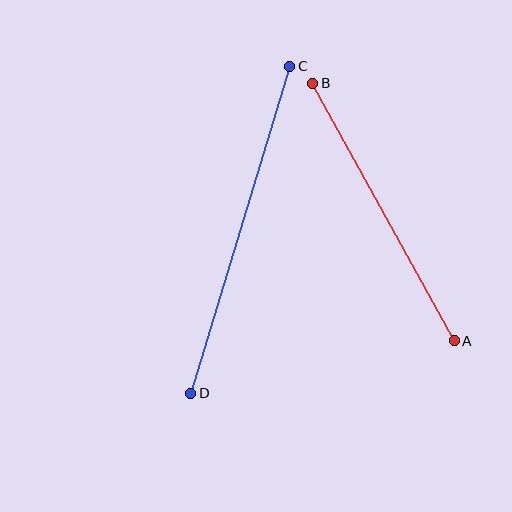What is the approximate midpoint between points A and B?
The midpoint is at approximately (383, 212) pixels.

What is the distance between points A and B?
The distance is approximately 293 pixels.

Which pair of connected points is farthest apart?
Points C and D are farthest apart.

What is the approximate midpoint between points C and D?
The midpoint is at approximately (240, 230) pixels.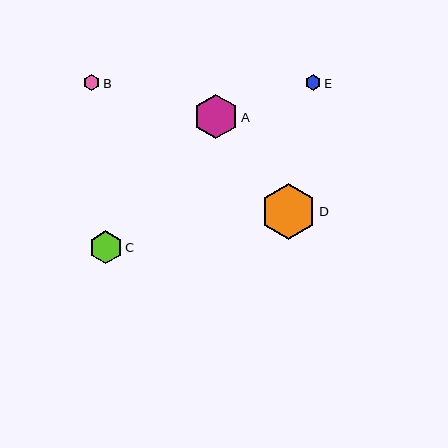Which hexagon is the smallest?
Hexagon E is the smallest with a size of approximately 16 pixels.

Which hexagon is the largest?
Hexagon D is the largest with a size of approximately 56 pixels.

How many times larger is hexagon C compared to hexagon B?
Hexagon C is approximately 2.0 times the size of hexagon B.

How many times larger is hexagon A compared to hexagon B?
Hexagon A is approximately 2.7 times the size of hexagon B.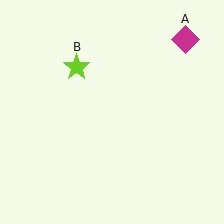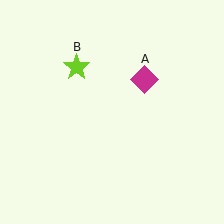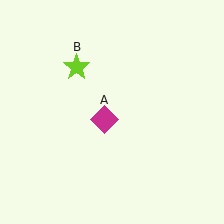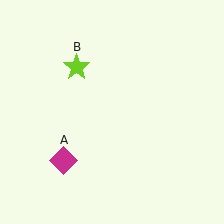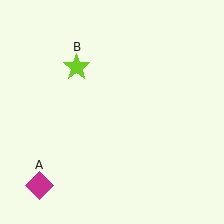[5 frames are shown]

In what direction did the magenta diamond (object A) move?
The magenta diamond (object A) moved down and to the left.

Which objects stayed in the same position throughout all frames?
Lime star (object B) remained stationary.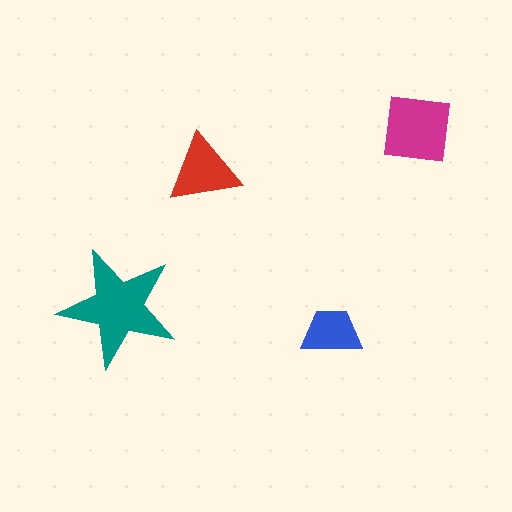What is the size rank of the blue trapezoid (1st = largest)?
4th.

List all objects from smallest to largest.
The blue trapezoid, the red triangle, the magenta square, the teal star.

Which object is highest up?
The magenta square is topmost.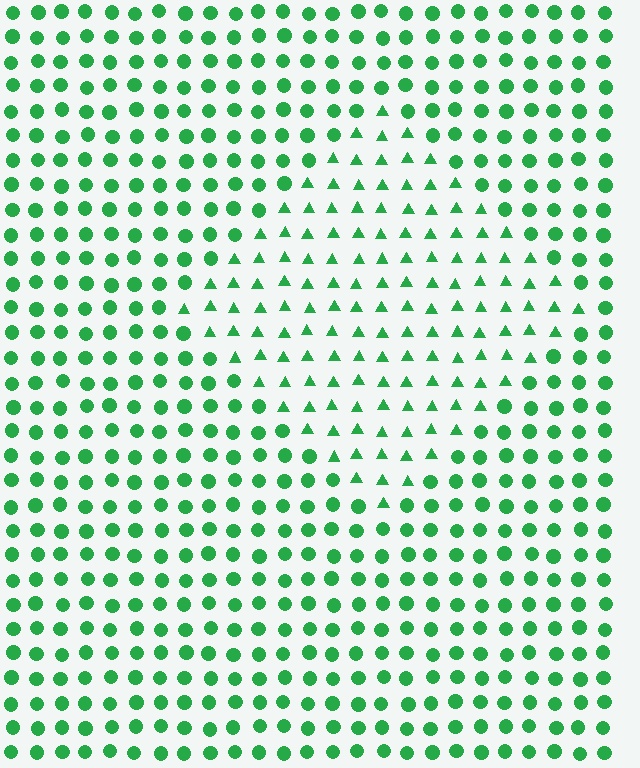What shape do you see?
I see a diamond.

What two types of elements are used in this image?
The image uses triangles inside the diamond region and circles outside it.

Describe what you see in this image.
The image is filled with small green elements arranged in a uniform grid. A diamond-shaped region contains triangles, while the surrounding area contains circles. The boundary is defined purely by the change in element shape.